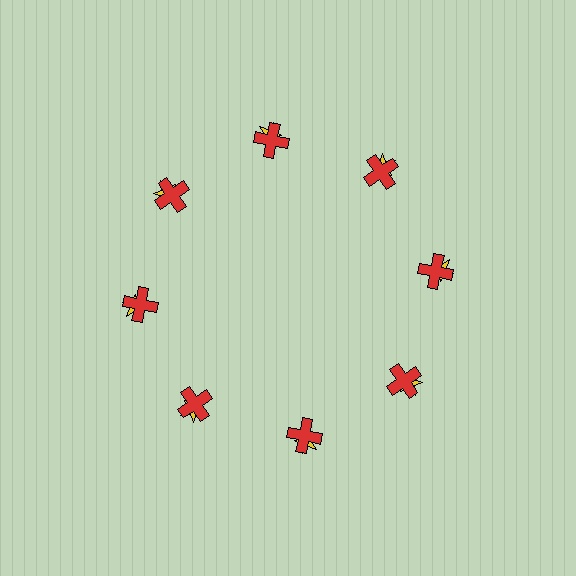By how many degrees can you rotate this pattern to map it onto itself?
The pattern maps onto itself every 45 degrees of rotation.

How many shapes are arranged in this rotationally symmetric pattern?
There are 16 shapes, arranged in 8 groups of 2.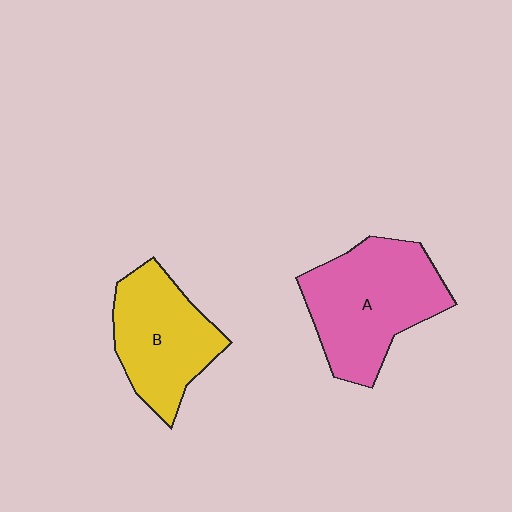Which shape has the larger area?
Shape A (pink).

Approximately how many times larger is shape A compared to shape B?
Approximately 1.3 times.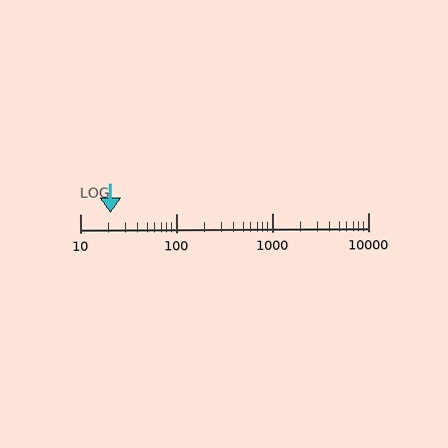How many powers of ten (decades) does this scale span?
The scale spans 3 decades, from 10 to 10000.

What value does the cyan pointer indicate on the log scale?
The pointer indicates approximately 21.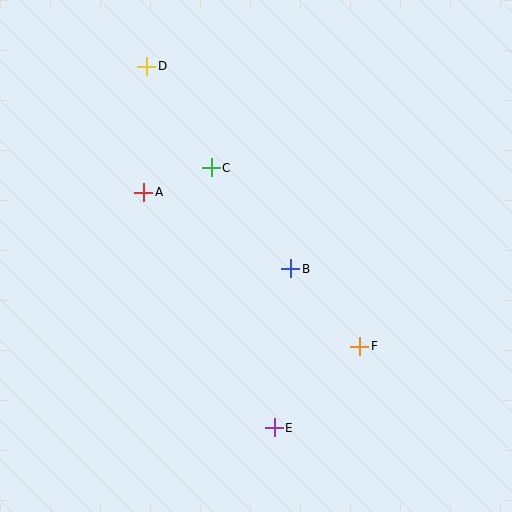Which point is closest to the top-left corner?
Point D is closest to the top-left corner.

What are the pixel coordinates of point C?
Point C is at (211, 168).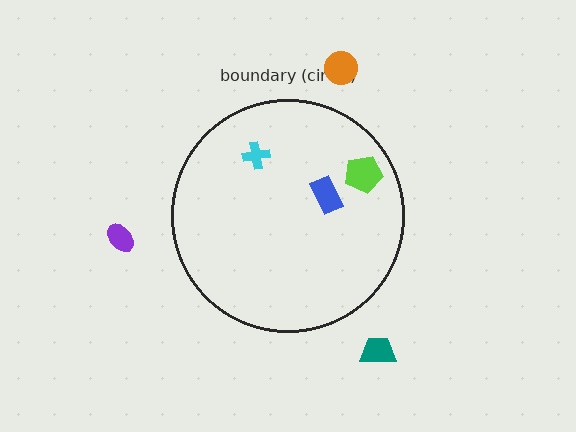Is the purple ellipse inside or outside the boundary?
Outside.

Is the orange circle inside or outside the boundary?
Outside.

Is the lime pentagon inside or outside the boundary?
Inside.